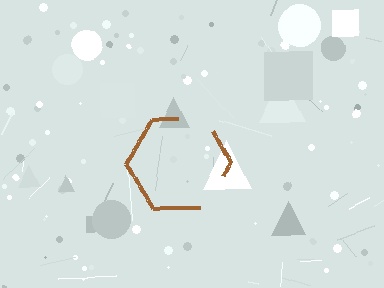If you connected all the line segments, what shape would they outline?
They would outline a hexagon.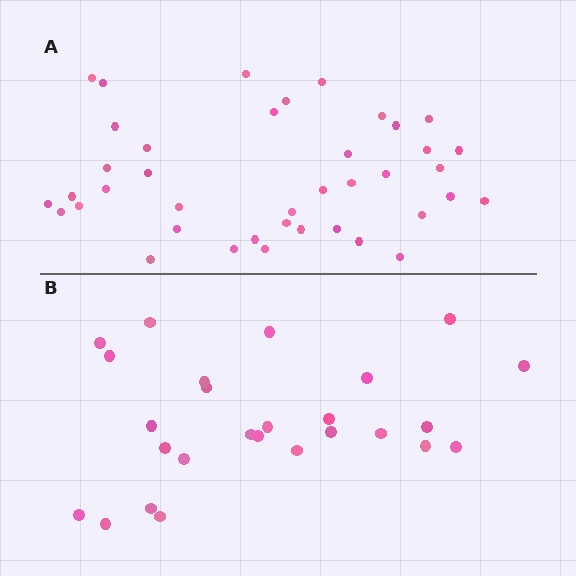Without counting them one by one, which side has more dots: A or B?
Region A (the top region) has more dots.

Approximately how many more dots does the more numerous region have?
Region A has approximately 15 more dots than region B.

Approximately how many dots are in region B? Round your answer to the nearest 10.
About 30 dots. (The exact count is 26, which rounds to 30.)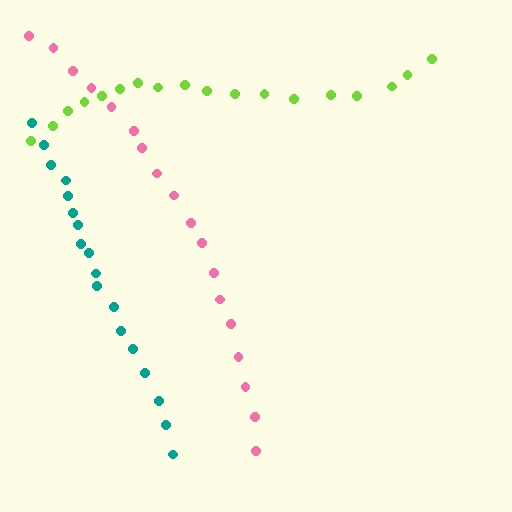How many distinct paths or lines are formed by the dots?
There are 3 distinct paths.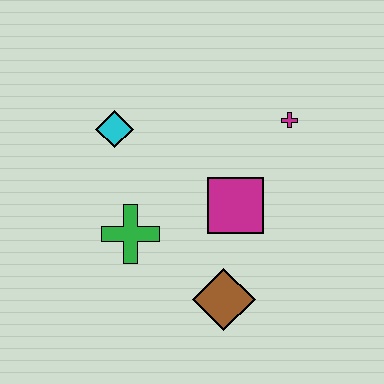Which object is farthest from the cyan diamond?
The brown diamond is farthest from the cyan diamond.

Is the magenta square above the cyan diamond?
No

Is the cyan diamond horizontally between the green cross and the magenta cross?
No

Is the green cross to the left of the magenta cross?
Yes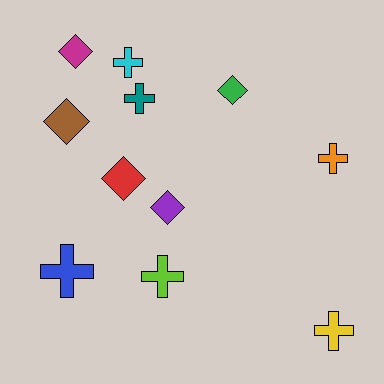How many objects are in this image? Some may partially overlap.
There are 11 objects.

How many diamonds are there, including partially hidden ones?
There are 5 diamonds.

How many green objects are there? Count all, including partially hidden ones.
There is 1 green object.